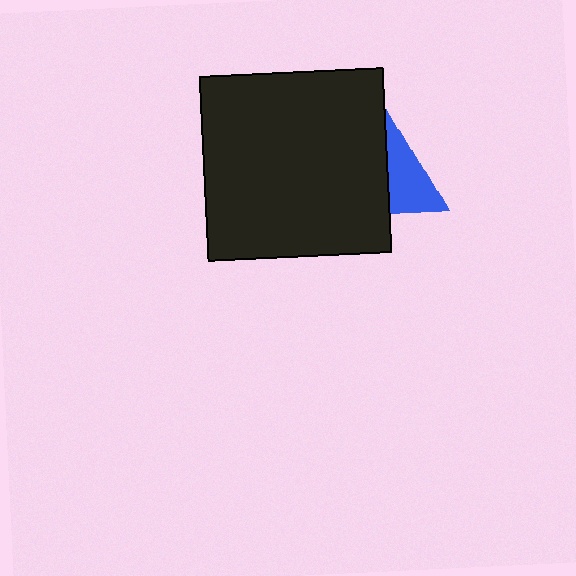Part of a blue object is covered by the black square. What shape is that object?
It is a triangle.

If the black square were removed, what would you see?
You would see the complete blue triangle.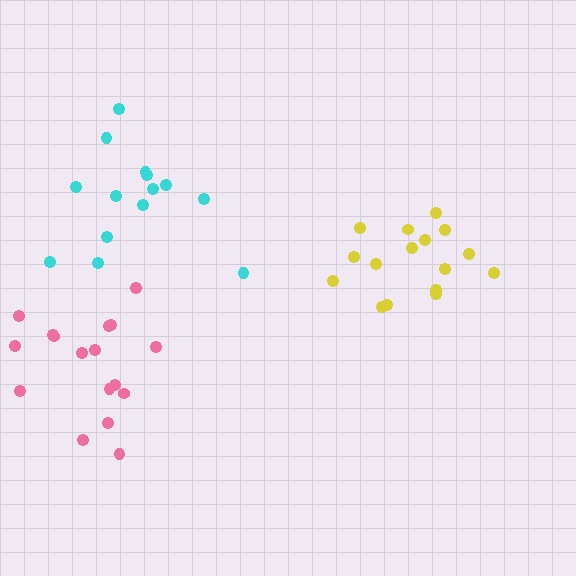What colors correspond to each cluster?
The clusters are colored: cyan, yellow, pink.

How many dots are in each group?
Group 1: 14 dots, Group 2: 16 dots, Group 3: 17 dots (47 total).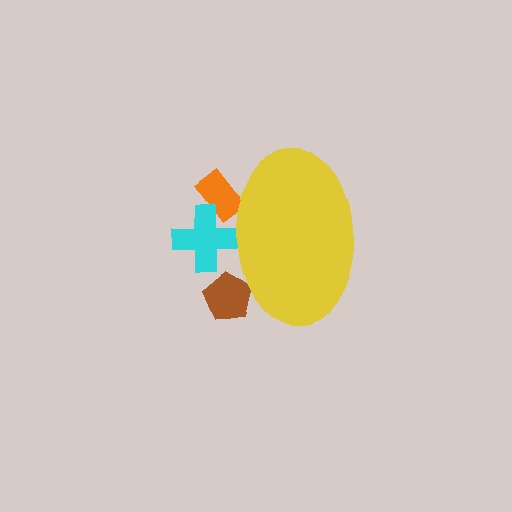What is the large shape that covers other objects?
A yellow ellipse.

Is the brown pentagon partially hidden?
Yes, the brown pentagon is partially hidden behind the yellow ellipse.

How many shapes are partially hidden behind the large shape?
3 shapes are partially hidden.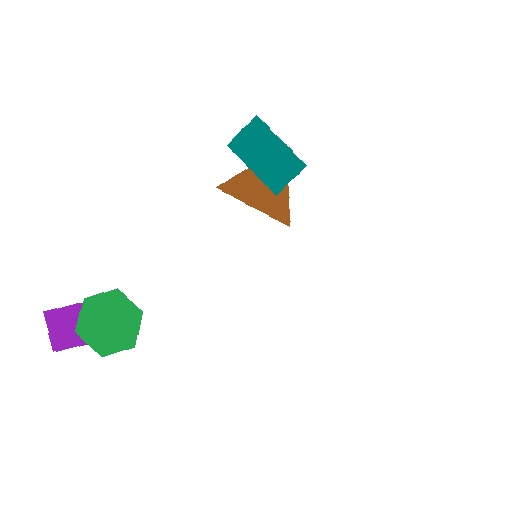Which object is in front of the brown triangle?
The teal rectangle is in front of the brown triangle.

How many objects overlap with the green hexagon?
1 object overlaps with the green hexagon.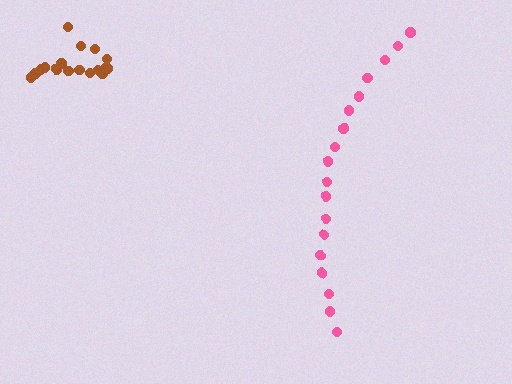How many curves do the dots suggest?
There are 2 distinct paths.